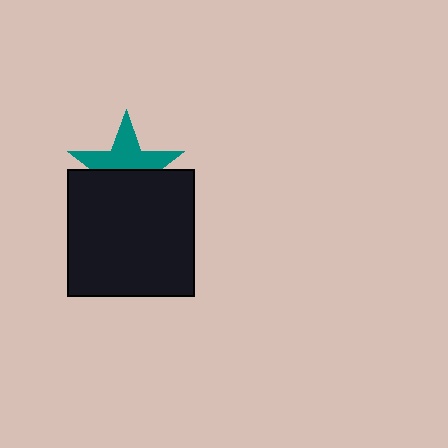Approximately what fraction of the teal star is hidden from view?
Roughly 48% of the teal star is hidden behind the black square.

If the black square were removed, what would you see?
You would see the complete teal star.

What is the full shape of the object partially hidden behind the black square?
The partially hidden object is a teal star.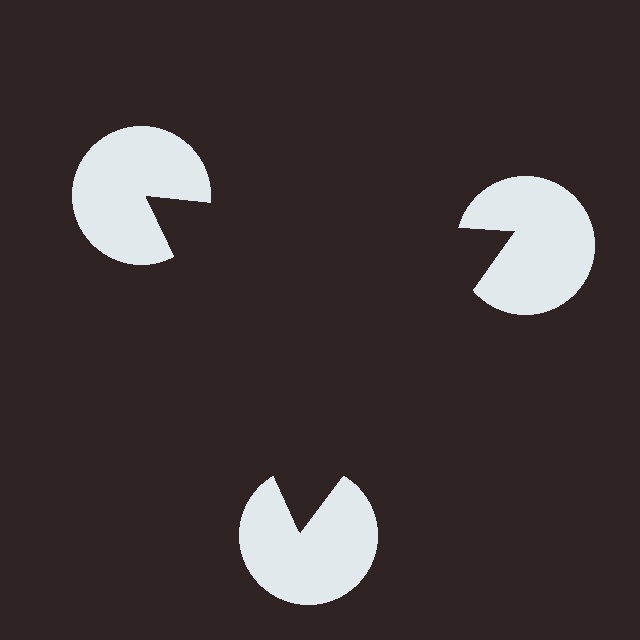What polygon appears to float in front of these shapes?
An illusory triangle — its edges are inferred from the aligned wedge cuts in the pac-man discs, not physically drawn.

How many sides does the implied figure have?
3 sides.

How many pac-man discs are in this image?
There are 3 — one at each vertex of the illusory triangle.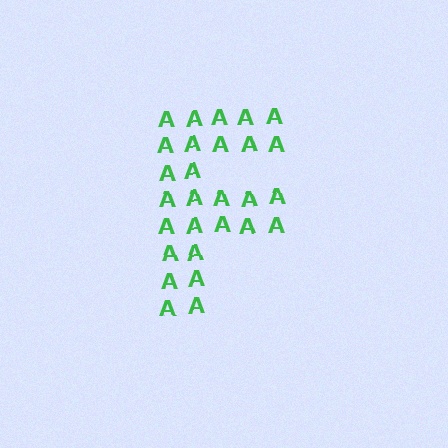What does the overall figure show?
The overall figure shows the letter F.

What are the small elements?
The small elements are letter A's.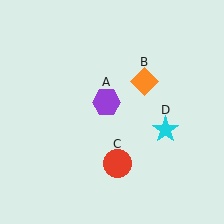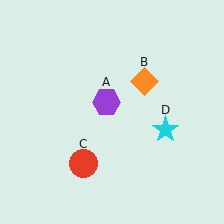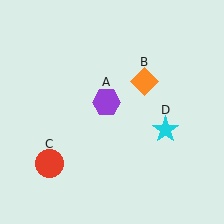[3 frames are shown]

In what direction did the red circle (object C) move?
The red circle (object C) moved left.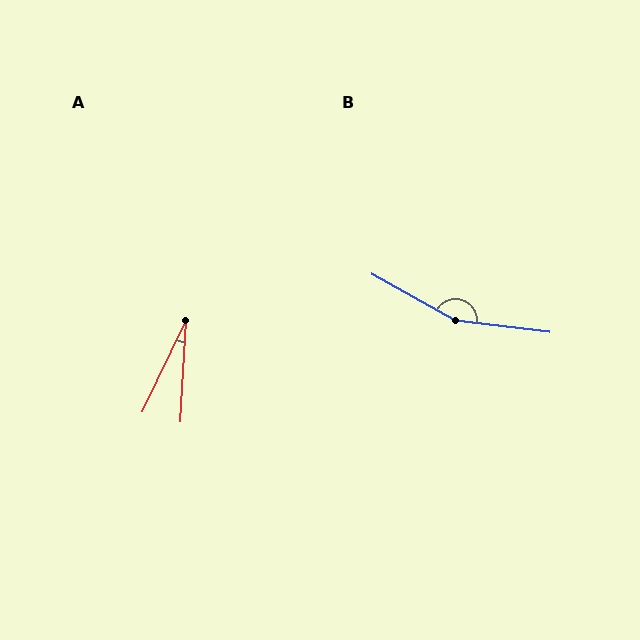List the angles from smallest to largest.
A (23°), B (158°).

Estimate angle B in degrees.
Approximately 158 degrees.